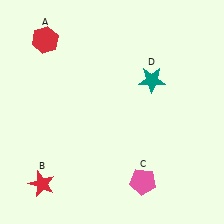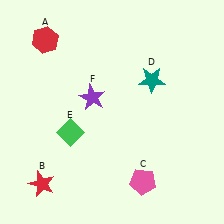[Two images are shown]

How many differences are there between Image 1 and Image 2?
There are 2 differences between the two images.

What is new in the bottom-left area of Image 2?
A green diamond (E) was added in the bottom-left area of Image 2.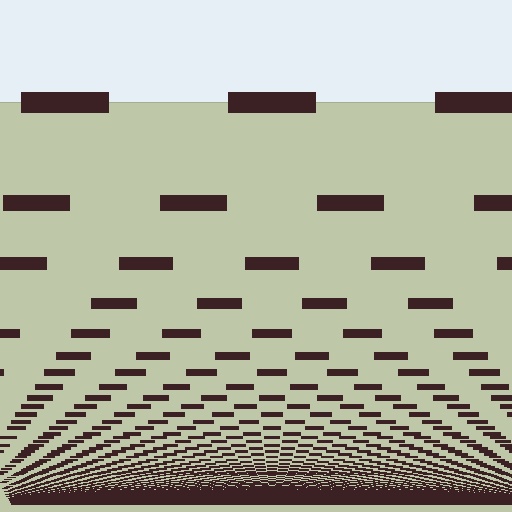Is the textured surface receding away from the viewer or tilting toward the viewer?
The surface appears to tilt toward the viewer. Texture elements get larger and sparser toward the top.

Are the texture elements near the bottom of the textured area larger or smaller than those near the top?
Smaller. The gradient is inverted — elements near the bottom are smaller and denser.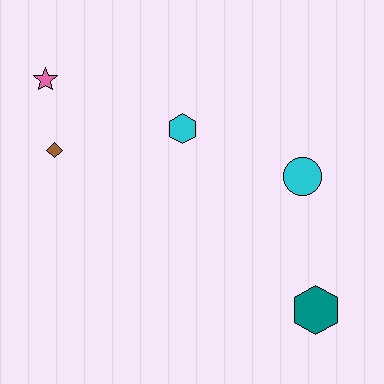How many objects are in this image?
There are 5 objects.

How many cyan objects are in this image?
There are 2 cyan objects.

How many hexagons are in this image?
There are 2 hexagons.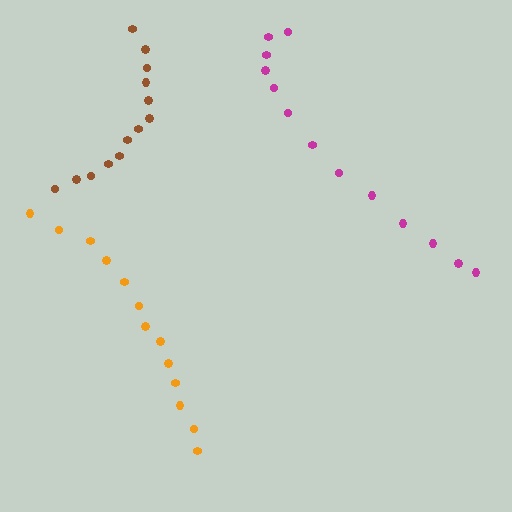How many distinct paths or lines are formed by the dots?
There are 3 distinct paths.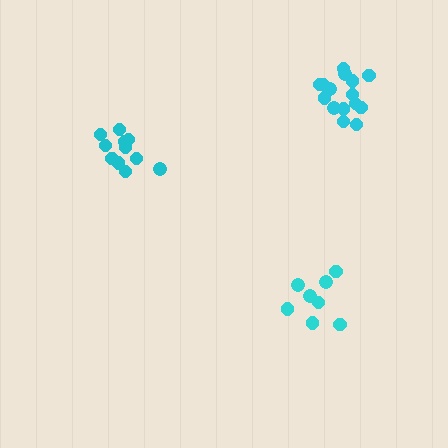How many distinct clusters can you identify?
There are 3 distinct clusters.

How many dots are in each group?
Group 1: 9 dots, Group 2: 11 dots, Group 3: 15 dots (35 total).